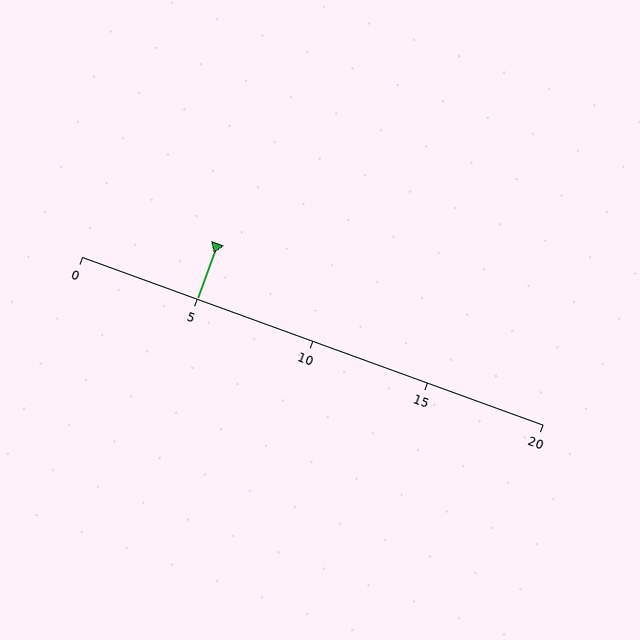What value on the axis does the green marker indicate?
The marker indicates approximately 5.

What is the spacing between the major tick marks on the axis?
The major ticks are spaced 5 apart.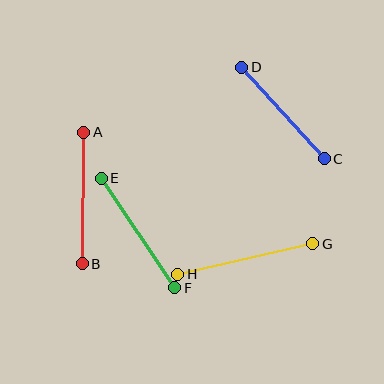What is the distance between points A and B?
The distance is approximately 132 pixels.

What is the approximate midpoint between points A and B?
The midpoint is at approximately (83, 198) pixels.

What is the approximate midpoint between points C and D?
The midpoint is at approximately (283, 113) pixels.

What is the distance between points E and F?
The distance is approximately 132 pixels.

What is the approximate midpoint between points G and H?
The midpoint is at approximately (245, 259) pixels.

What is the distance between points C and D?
The distance is approximately 123 pixels.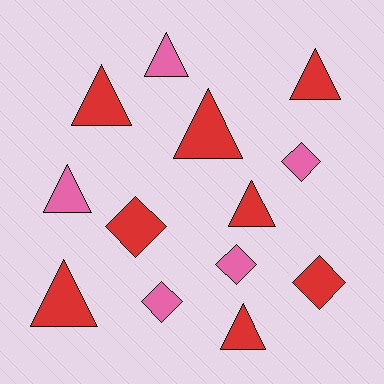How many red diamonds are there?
There are 2 red diamonds.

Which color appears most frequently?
Red, with 8 objects.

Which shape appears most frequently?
Triangle, with 8 objects.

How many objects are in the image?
There are 13 objects.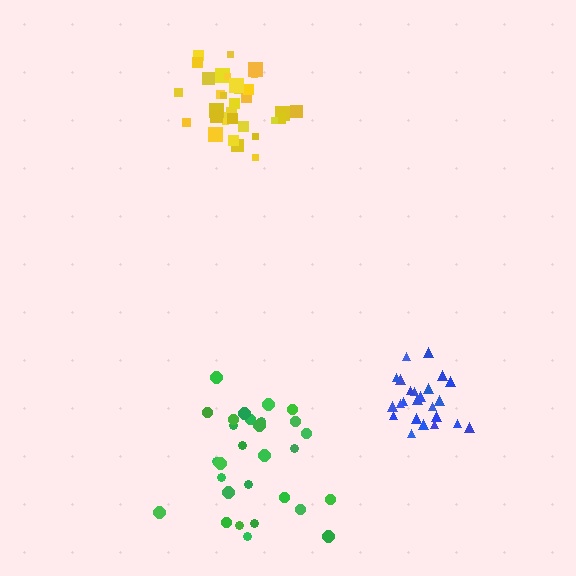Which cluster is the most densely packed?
Blue.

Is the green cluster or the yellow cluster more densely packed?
Yellow.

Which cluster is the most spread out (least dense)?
Green.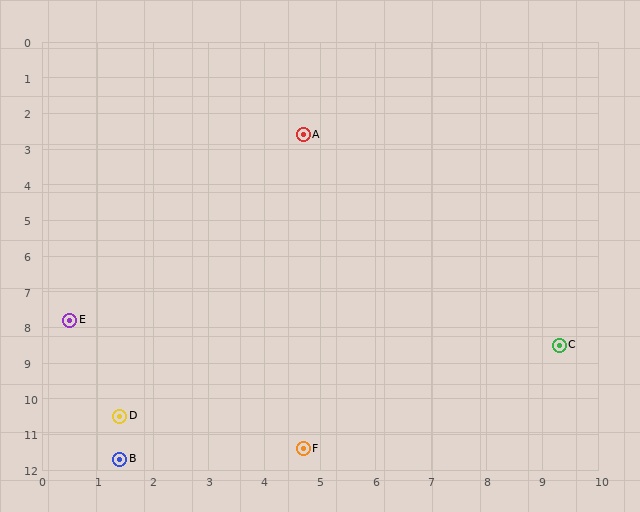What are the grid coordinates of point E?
Point E is at approximately (0.5, 7.8).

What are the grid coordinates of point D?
Point D is at approximately (1.4, 10.5).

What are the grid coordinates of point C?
Point C is at approximately (9.3, 8.5).